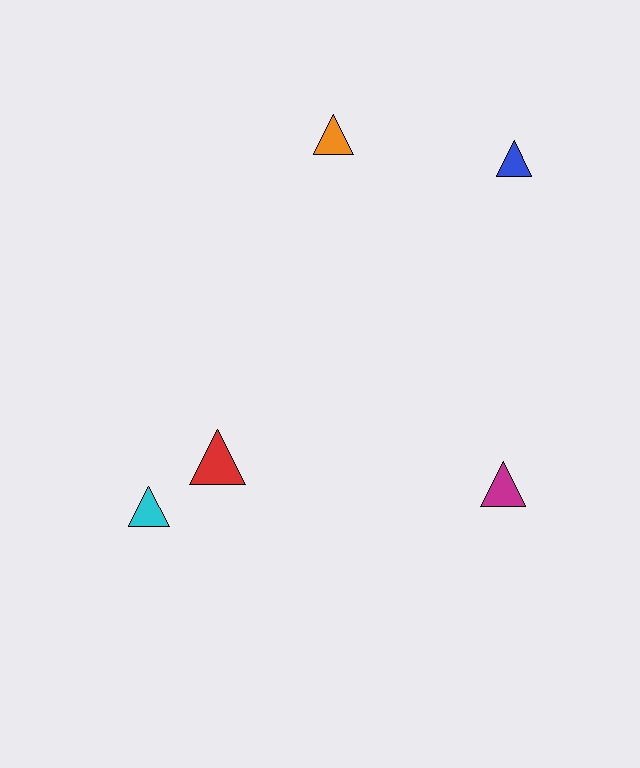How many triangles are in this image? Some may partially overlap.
There are 5 triangles.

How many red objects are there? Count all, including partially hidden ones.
There is 1 red object.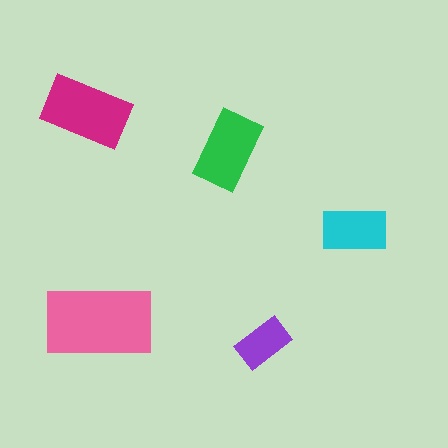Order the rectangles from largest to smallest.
the pink one, the magenta one, the green one, the cyan one, the purple one.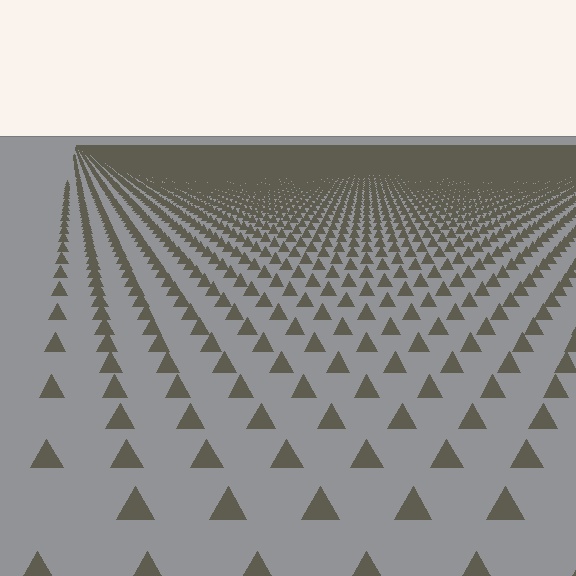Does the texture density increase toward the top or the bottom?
Density increases toward the top.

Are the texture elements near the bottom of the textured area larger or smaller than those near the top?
Larger. Near the bottom, elements are closer to the viewer and appear at a bigger on-screen size.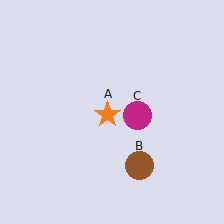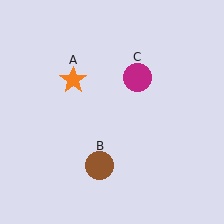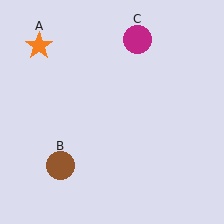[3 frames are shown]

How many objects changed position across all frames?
3 objects changed position: orange star (object A), brown circle (object B), magenta circle (object C).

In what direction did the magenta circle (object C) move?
The magenta circle (object C) moved up.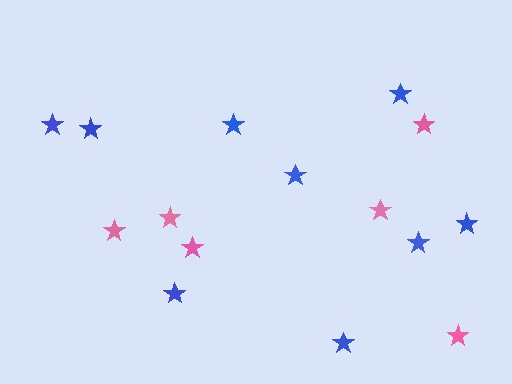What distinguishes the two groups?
There are 2 groups: one group of pink stars (6) and one group of blue stars (9).